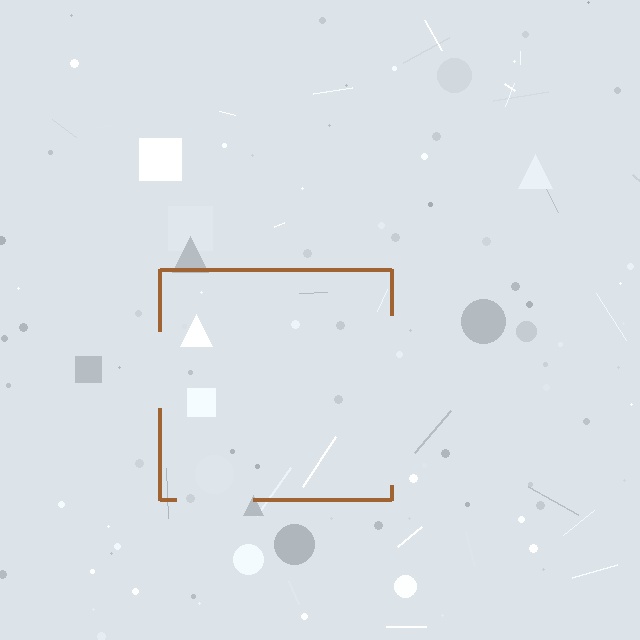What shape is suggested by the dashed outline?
The dashed outline suggests a square.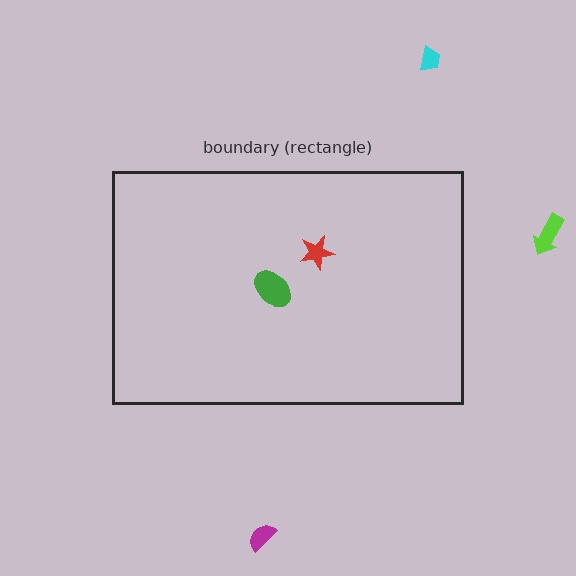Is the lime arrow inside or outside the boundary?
Outside.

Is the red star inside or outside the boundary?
Inside.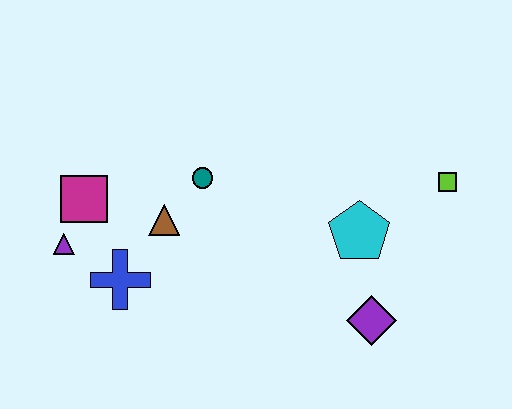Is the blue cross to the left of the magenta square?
No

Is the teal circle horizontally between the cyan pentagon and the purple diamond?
No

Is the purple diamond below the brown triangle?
Yes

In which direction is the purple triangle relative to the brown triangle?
The purple triangle is to the left of the brown triangle.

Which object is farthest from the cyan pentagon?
The purple triangle is farthest from the cyan pentagon.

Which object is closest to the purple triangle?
The magenta square is closest to the purple triangle.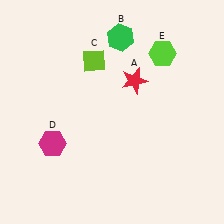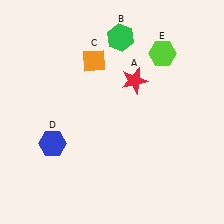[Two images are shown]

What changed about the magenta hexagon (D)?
In Image 1, D is magenta. In Image 2, it changed to blue.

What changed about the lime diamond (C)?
In Image 1, C is lime. In Image 2, it changed to orange.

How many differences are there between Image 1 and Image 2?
There are 2 differences between the two images.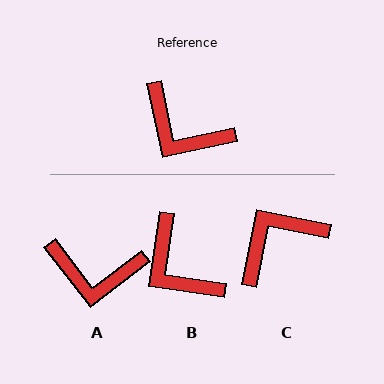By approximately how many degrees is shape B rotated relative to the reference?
Approximately 20 degrees clockwise.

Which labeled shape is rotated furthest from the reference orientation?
C, about 113 degrees away.